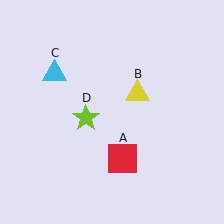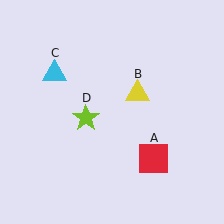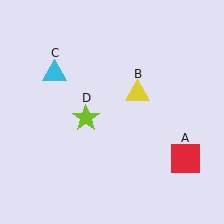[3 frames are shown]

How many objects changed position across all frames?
1 object changed position: red square (object A).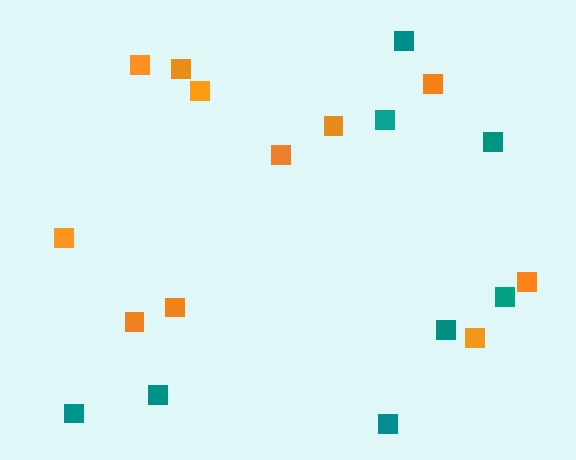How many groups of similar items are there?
There are 2 groups: one group of orange squares (11) and one group of teal squares (8).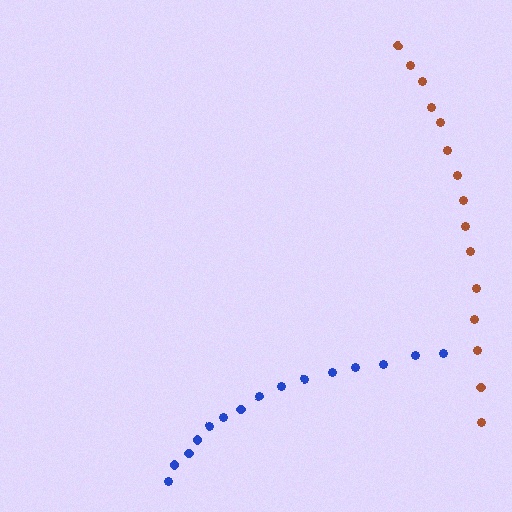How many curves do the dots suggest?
There are 2 distinct paths.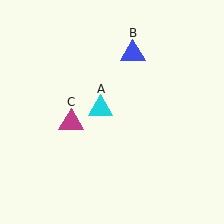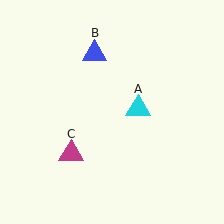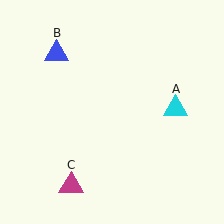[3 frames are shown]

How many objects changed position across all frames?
3 objects changed position: cyan triangle (object A), blue triangle (object B), magenta triangle (object C).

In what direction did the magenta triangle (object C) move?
The magenta triangle (object C) moved down.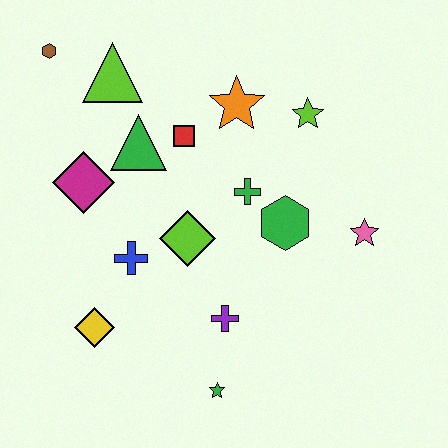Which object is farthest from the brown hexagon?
The green star is farthest from the brown hexagon.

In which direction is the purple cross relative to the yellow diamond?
The purple cross is to the right of the yellow diamond.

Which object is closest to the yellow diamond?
The blue cross is closest to the yellow diamond.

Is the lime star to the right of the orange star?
Yes